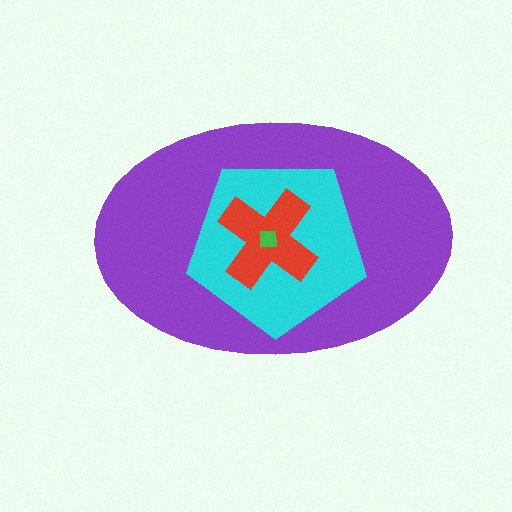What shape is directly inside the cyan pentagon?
The red cross.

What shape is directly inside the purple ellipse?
The cyan pentagon.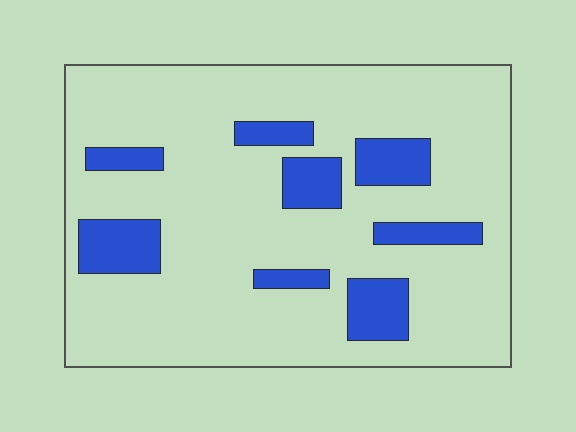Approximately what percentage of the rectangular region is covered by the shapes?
Approximately 15%.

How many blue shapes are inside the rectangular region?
8.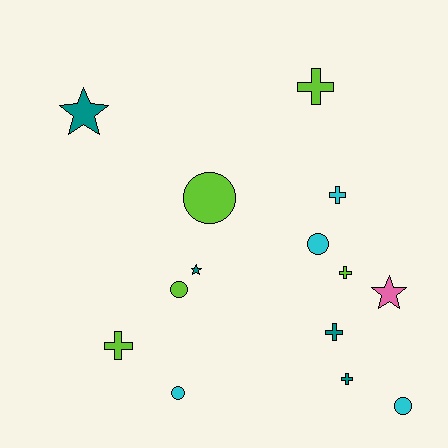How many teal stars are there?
There are 2 teal stars.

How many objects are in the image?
There are 14 objects.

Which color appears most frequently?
Lime, with 5 objects.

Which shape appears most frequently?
Cross, with 6 objects.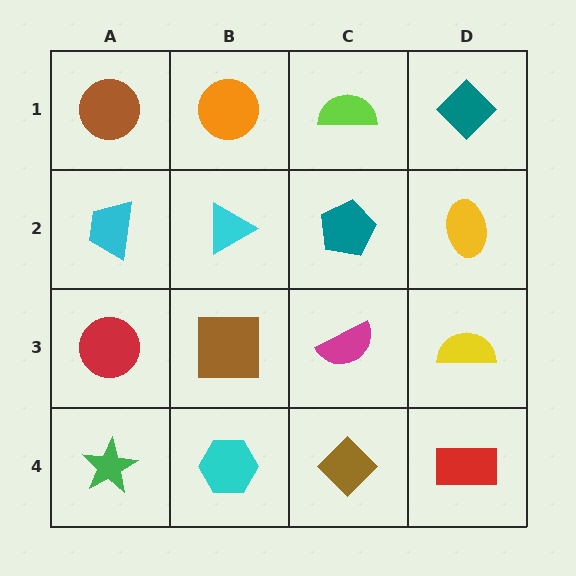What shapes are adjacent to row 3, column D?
A yellow ellipse (row 2, column D), a red rectangle (row 4, column D), a magenta semicircle (row 3, column C).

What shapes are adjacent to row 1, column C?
A teal pentagon (row 2, column C), an orange circle (row 1, column B), a teal diamond (row 1, column D).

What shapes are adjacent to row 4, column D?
A yellow semicircle (row 3, column D), a brown diamond (row 4, column C).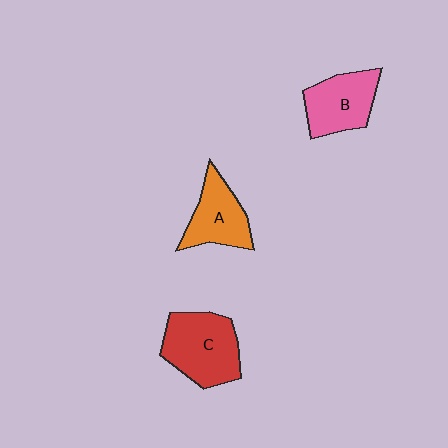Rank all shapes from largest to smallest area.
From largest to smallest: C (red), B (pink), A (orange).